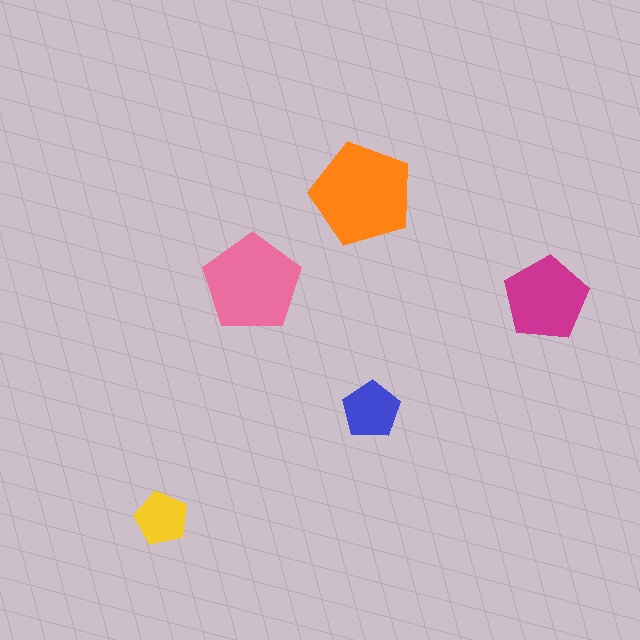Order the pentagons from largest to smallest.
the orange one, the pink one, the magenta one, the blue one, the yellow one.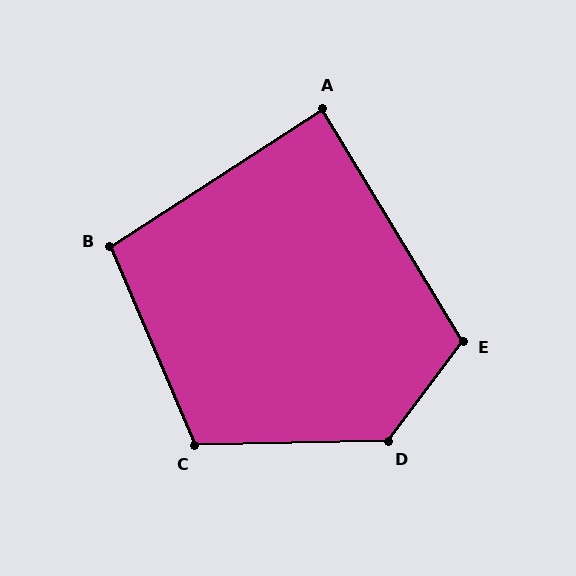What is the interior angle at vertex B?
Approximately 100 degrees (obtuse).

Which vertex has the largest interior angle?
D, at approximately 128 degrees.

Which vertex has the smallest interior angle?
A, at approximately 88 degrees.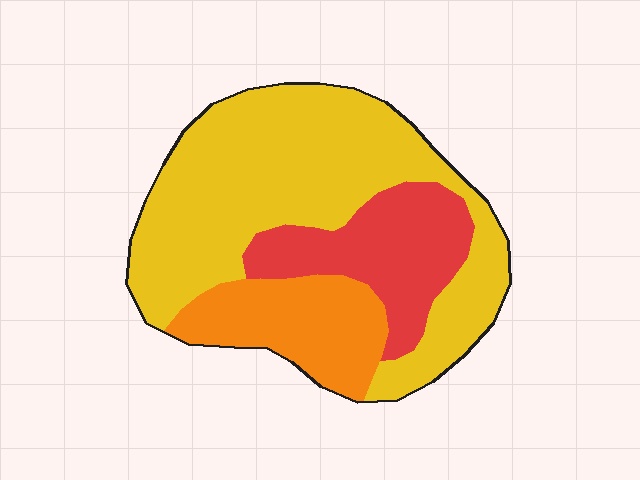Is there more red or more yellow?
Yellow.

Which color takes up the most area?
Yellow, at roughly 60%.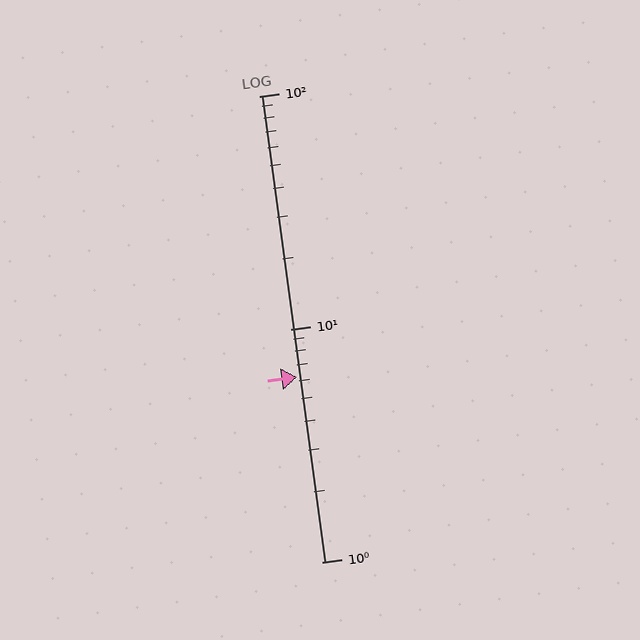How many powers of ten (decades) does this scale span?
The scale spans 2 decades, from 1 to 100.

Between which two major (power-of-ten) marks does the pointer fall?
The pointer is between 1 and 10.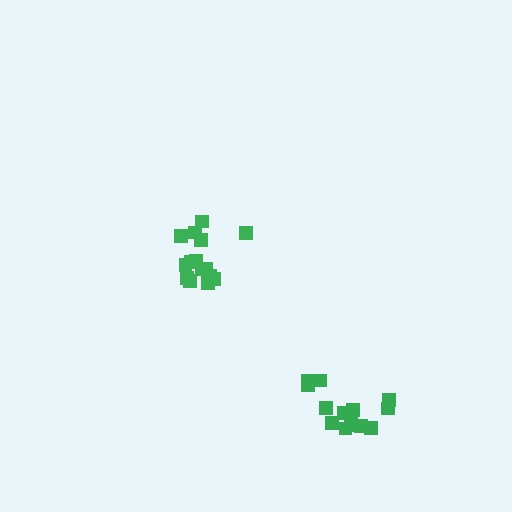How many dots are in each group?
Group 1: 14 dots, Group 2: 15 dots (29 total).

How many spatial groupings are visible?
There are 2 spatial groupings.